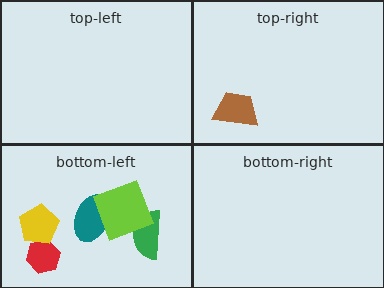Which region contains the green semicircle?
The bottom-left region.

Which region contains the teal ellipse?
The bottom-left region.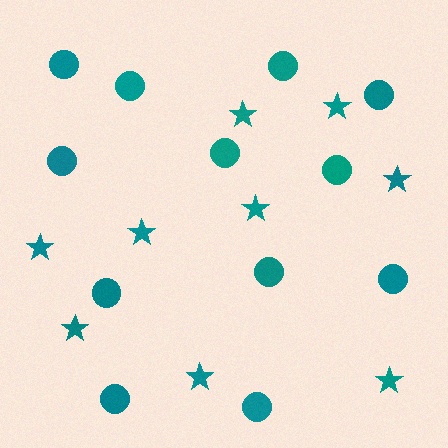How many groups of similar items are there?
There are 2 groups: one group of stars (9) and one group of circles (12).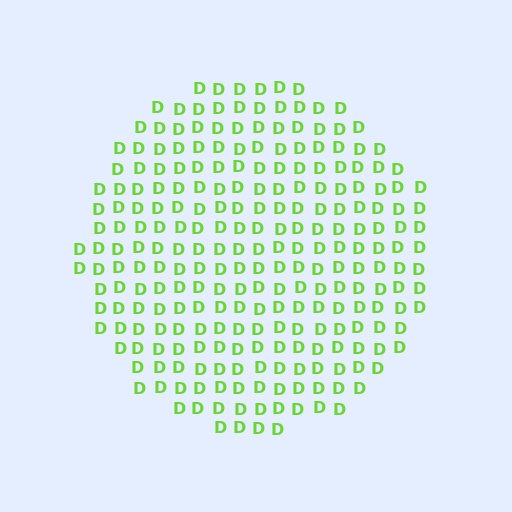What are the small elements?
The small elements are letter D's.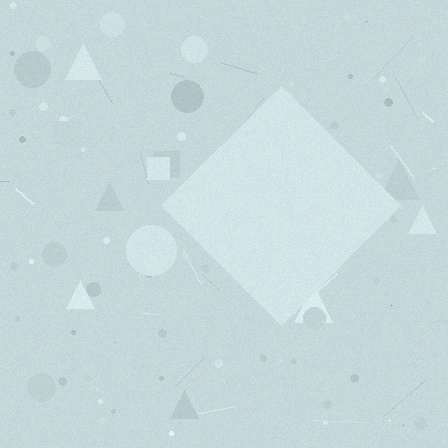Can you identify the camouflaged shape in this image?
The camouflaged shape is a diamond.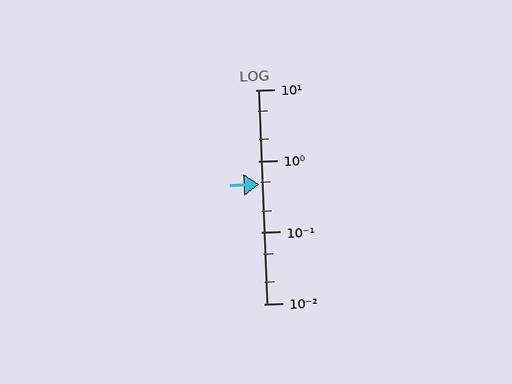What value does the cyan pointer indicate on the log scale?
The pointer indicates approximately 0.48.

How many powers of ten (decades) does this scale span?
The scale spans 3 decades, from 0.01 to 10.